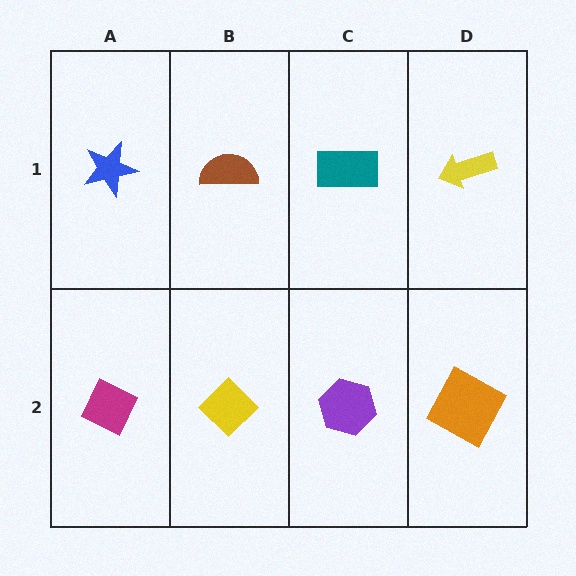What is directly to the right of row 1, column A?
A brown semicircle.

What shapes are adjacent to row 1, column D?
An orange square (row 2, column D), a teal rectangle (row 1, column C).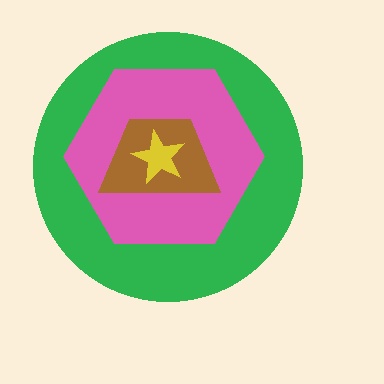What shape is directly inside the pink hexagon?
The brown trapezoid.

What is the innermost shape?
The yellow star.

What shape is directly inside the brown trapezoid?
The yellow star.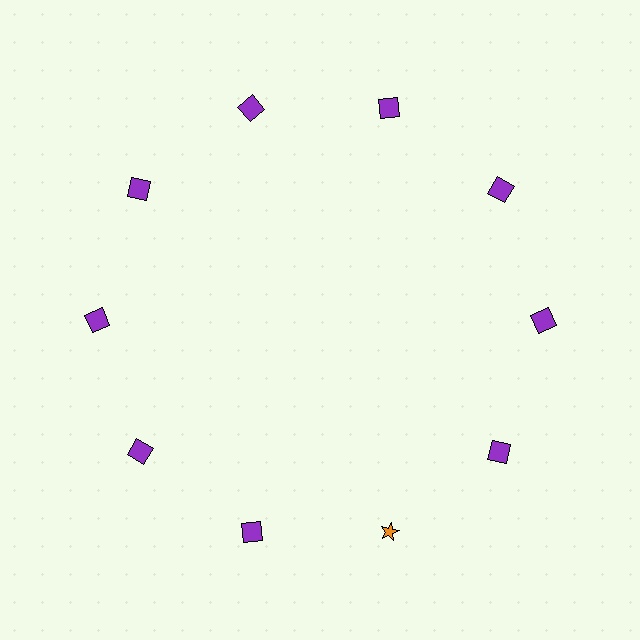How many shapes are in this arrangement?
There are 10 shapes arranged in a ring pattern.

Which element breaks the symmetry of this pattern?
The orange star at roughly the 5 o'clock position breaks the symmetry. All other shapes are purple squares.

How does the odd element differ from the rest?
It differs in both color (orange instead of purple) and shape (star instead of square).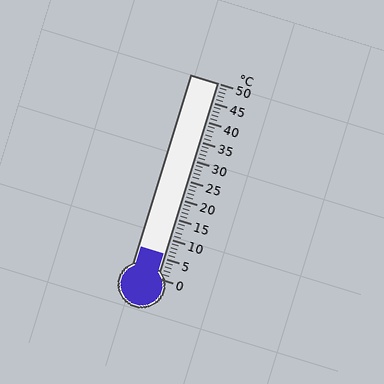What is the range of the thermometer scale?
The thermometer scale ranges from 0°C to 50°C.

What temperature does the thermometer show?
The thermometer shows approximately 6°C.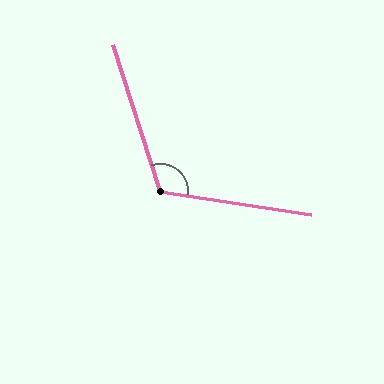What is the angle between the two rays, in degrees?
Approximately 116 degrees.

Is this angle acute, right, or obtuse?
It is obtuse.